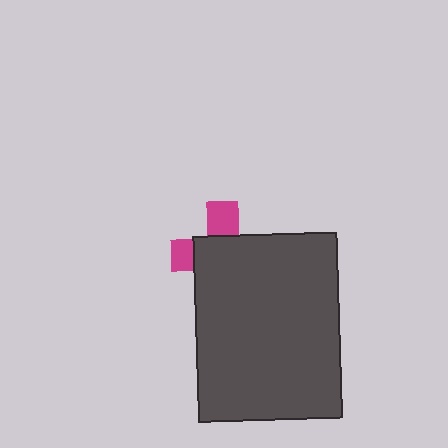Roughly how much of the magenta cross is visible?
A small part of it is visible (roughly 31%).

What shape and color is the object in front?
The object in front is a dark gray rectangle.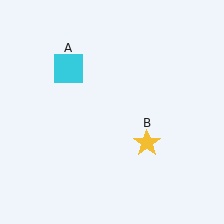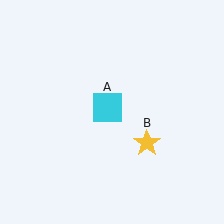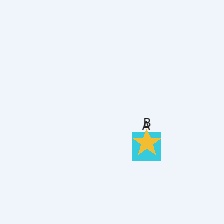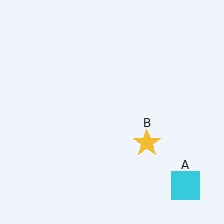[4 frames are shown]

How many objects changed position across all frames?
1 object changed position: cyan square (object A).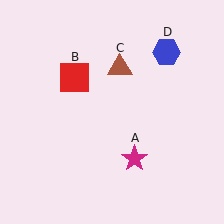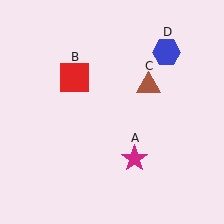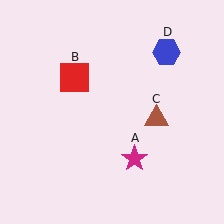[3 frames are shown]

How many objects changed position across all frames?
1 object changed position: brown triangle (object C).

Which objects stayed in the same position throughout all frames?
Magenta star (object A) and red square (object B) and blue hexagon (object D) remained stationary.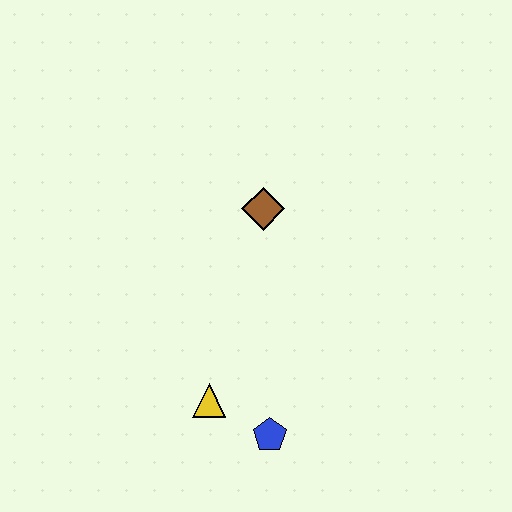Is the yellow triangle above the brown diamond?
No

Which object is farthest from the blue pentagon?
The brown diamond is farthest from the blue pentagon.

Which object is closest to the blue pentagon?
The yellow triangle is closest to the blue pentagon.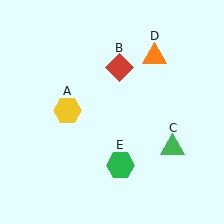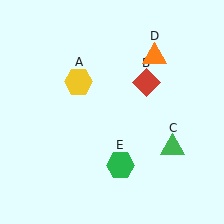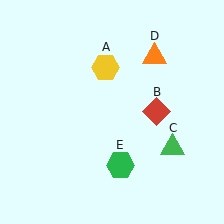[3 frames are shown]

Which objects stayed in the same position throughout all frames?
Green triangle (object C) and orange triangle (object D) and green hexagon (object E) remained stationary.